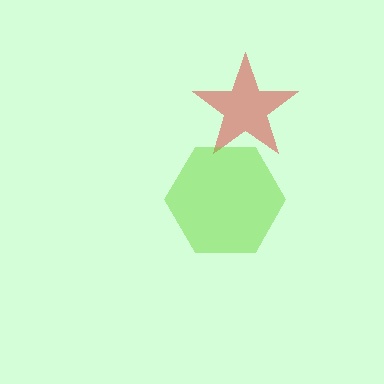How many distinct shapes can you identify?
There are 2 distinct shapes: a red star, a lime hexagon.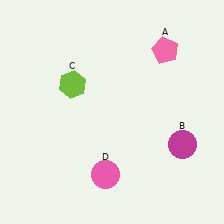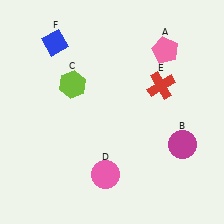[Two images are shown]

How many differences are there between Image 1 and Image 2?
There are 2 differences between the two images.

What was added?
A red cross (E), a blue diamond (F) were added in Image 2.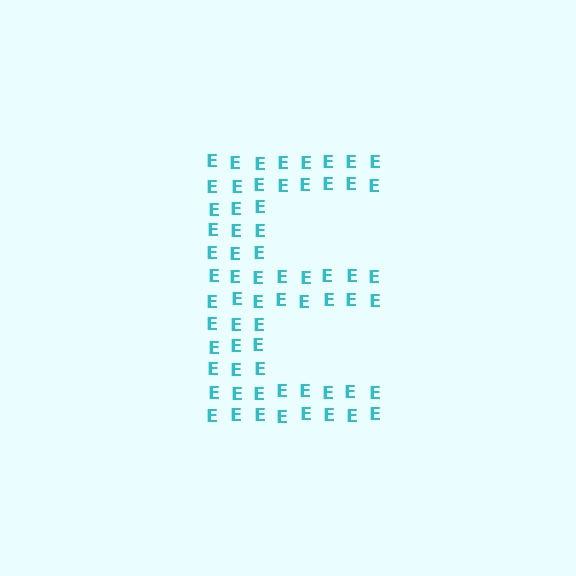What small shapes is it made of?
It is made of small letter E's.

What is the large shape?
The large shape is the letter E.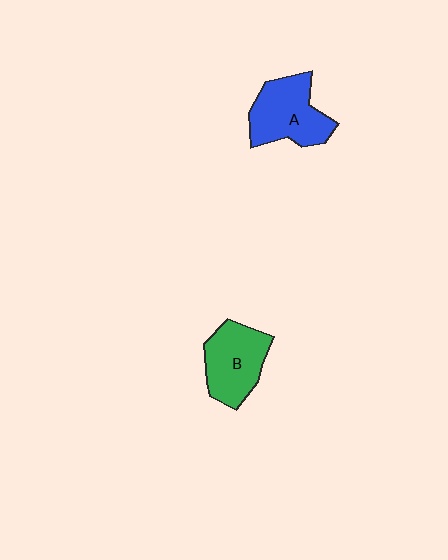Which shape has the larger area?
Shape A (blue).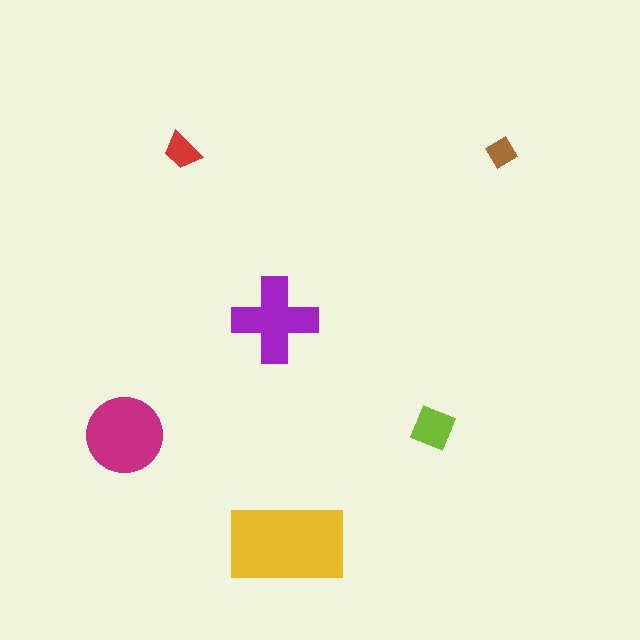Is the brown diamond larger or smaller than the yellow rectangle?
Smaller.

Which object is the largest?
The yellow rectangle.